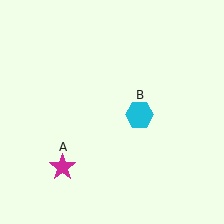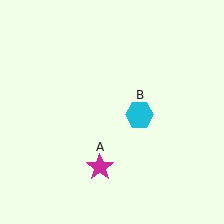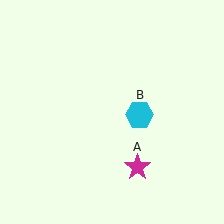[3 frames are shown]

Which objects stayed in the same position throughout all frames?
Cyan hexagon (object B) remained stationary.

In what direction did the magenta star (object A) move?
The magenta star (object A) moved right.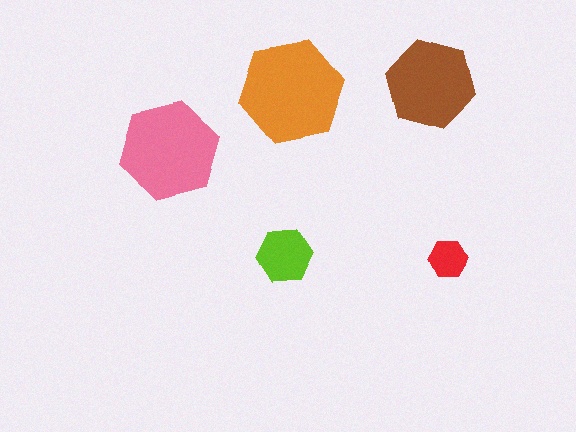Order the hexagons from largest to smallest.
the orange one, the pink one, the brown one, the lime one, the red one.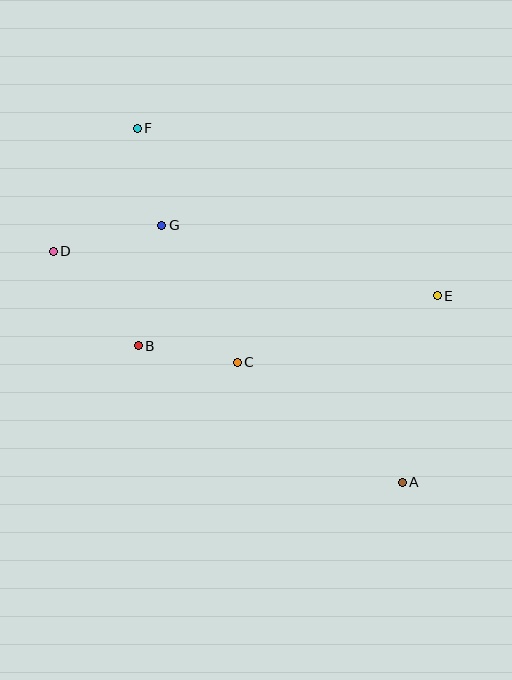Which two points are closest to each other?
Points F and G are closest to each other.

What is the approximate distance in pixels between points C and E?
The distance between C and E is approximately 211 pixels.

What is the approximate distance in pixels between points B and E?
The distance between B and E is approximately 303 pixels.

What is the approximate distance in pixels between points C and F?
The distance between C and F is approximately 254 pixels.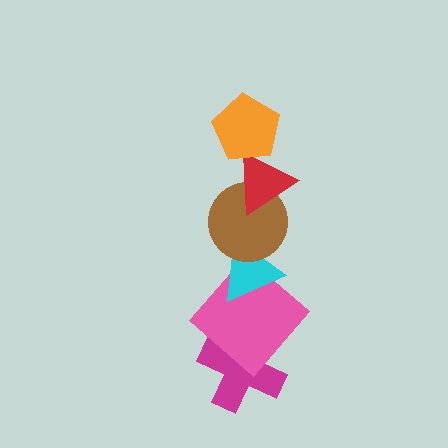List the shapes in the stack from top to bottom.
From top to bottom: the orange pentagon, the red triangle, the brown circle, the cyan triangle, the pink diamond, the magenta cross.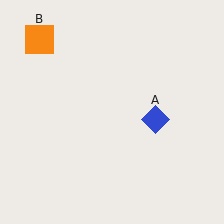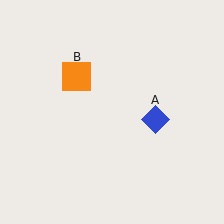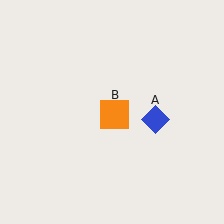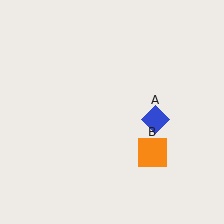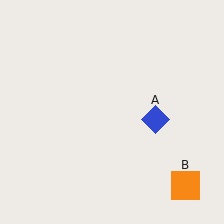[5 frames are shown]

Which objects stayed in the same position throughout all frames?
Blue diamond (object A) remained stationary.